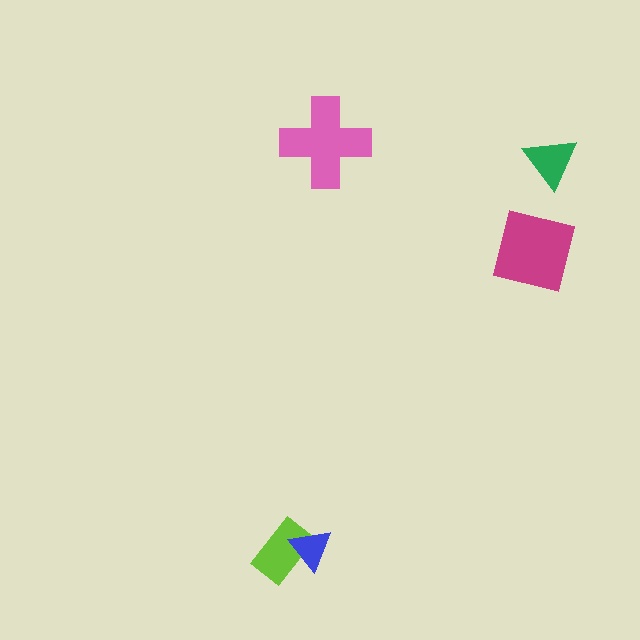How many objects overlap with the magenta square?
0 objects overlap with the magenta square.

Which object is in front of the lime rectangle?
The blue triangle is in front of the lime rectangle.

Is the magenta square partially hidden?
No, no other shape covers it.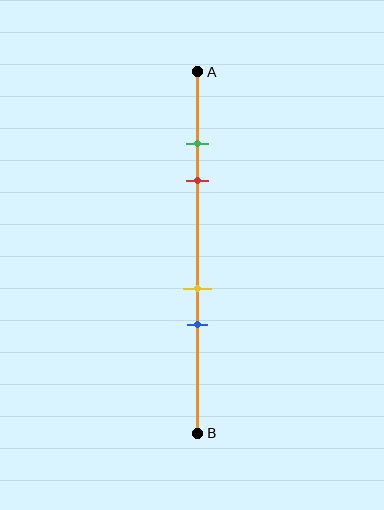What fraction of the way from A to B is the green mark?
The green mark is approximately 20% (0.2) of the way from A to B.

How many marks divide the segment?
There are 4 marks dividing the segment.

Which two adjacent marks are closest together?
The green and red marks are the closest adjacent pair.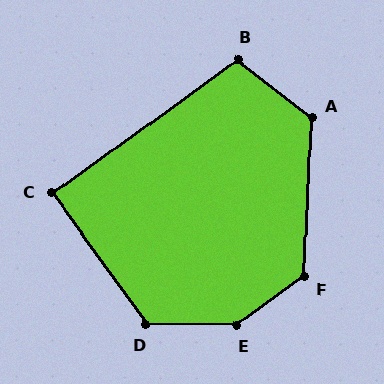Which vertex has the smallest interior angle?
C, at approximately 90 degrees.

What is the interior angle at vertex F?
Approximately 129 degrees (obtuse).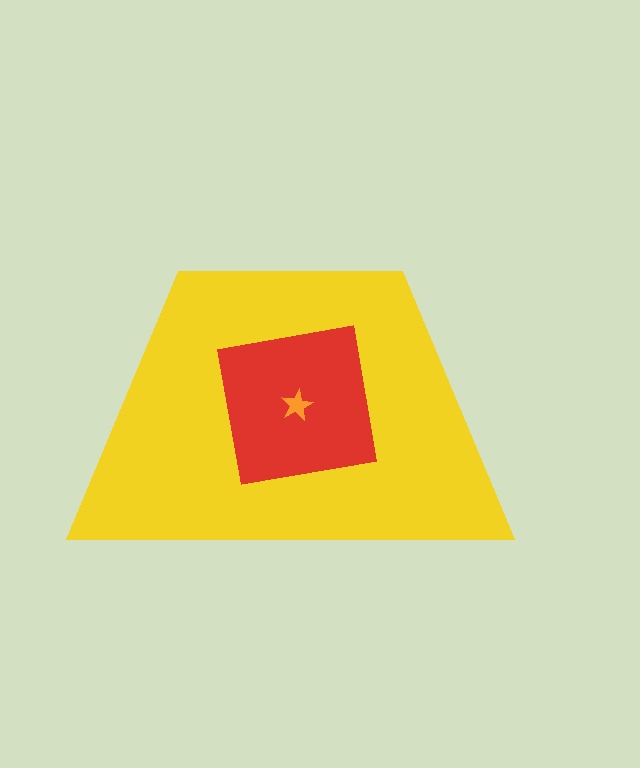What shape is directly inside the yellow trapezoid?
The red square.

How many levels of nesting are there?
3.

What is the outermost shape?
The yellow trapezoid.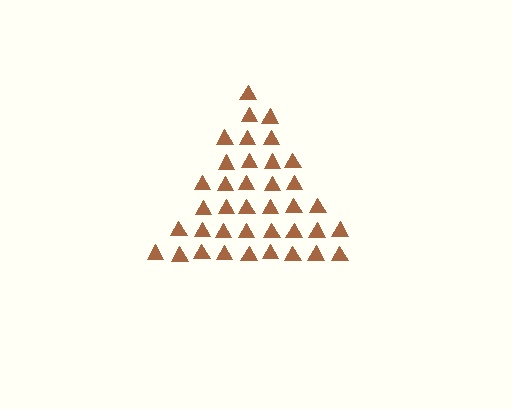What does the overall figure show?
The overall figure shows a triangle.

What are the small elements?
The small elements are triangles.